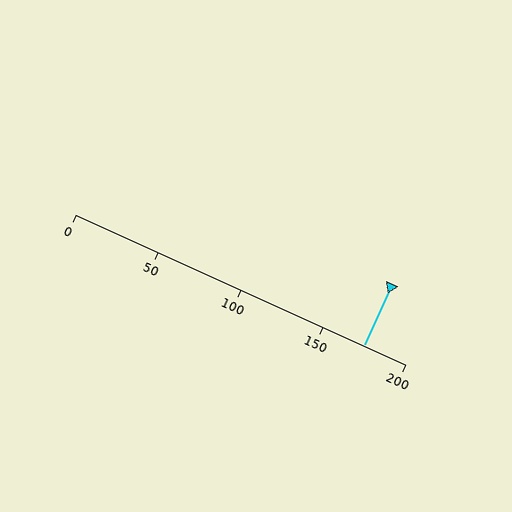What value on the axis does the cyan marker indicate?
The marker indicates approximately 175.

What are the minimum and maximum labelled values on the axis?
The axis runs from 0 to 200.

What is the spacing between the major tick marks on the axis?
The major ticks are spaced 50 apart.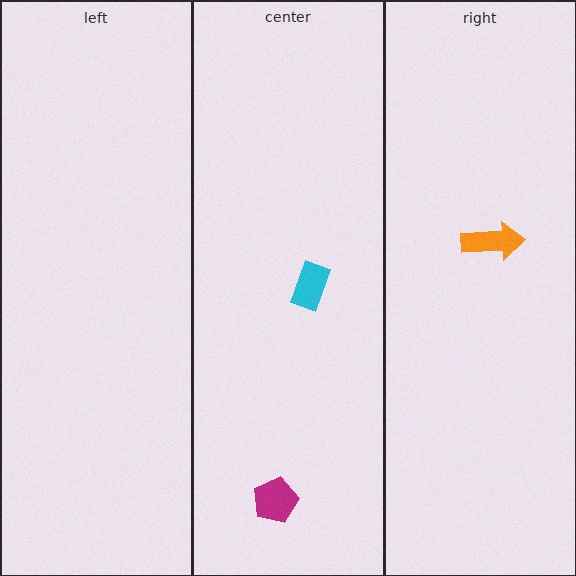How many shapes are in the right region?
1.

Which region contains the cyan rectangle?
The center region.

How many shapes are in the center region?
2.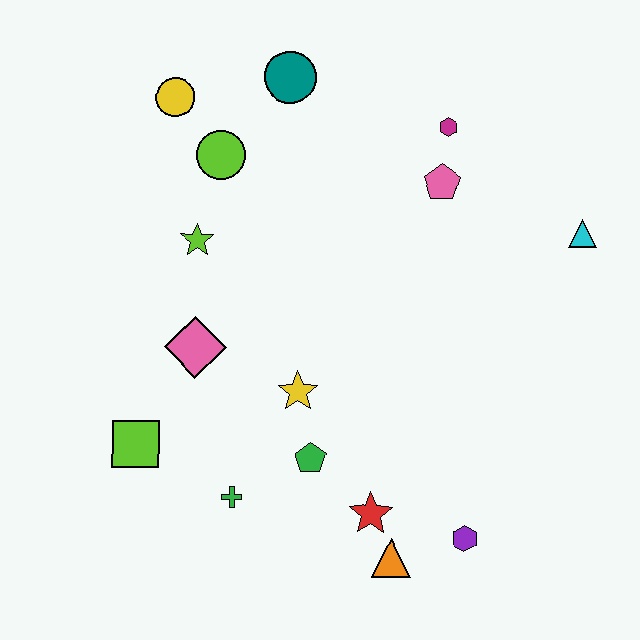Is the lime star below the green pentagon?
No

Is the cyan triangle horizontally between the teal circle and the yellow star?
No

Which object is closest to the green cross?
The green pentagon is closest to the green cross.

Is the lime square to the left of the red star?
Yes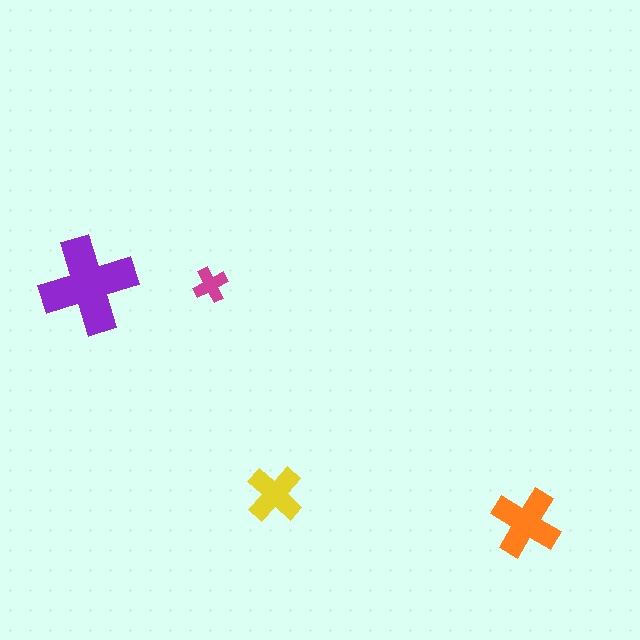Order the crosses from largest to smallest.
the purple one, the orange one, the yellow one, the magenta one.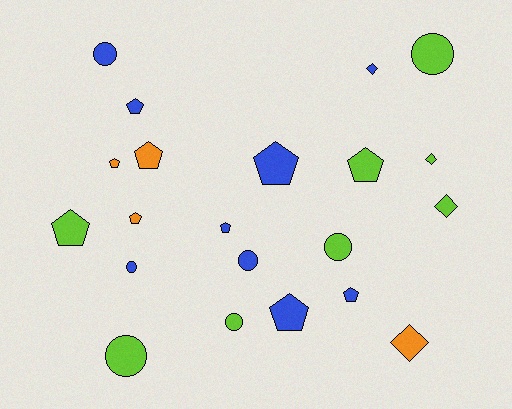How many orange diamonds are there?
There is 1 orange diamond.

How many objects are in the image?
There are 21 objects.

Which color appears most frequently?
Blue, with 9 objects.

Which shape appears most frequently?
Pentagon, with 10 objects.